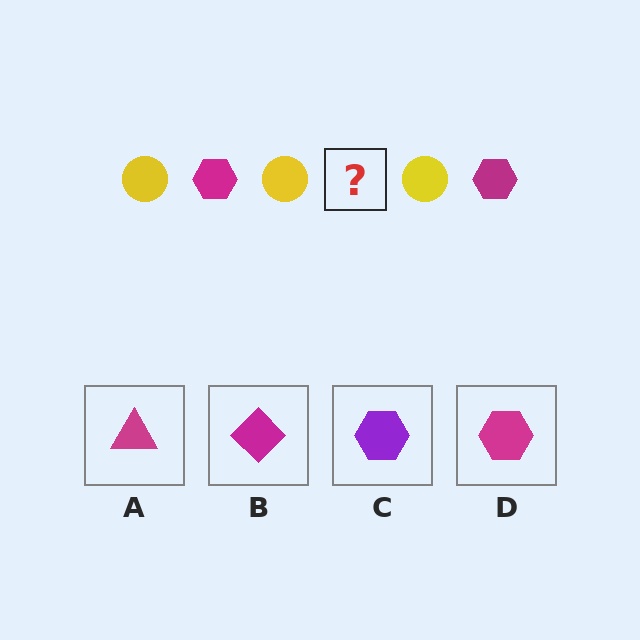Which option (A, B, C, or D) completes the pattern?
D.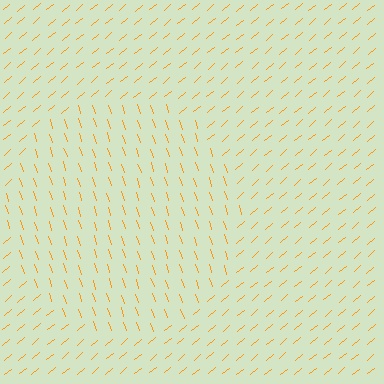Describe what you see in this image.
The image is filled with small orange line segments. A circle region in the image has lines oriented differently from the surrounding lines, creating a visible texture boundary.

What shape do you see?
I see a circle.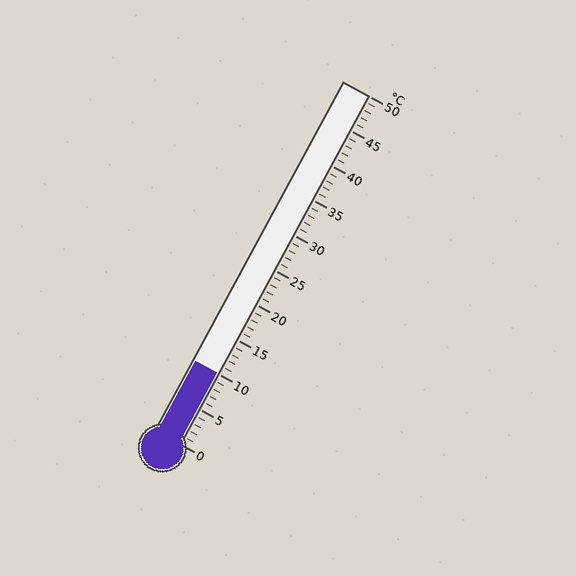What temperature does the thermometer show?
The thermometer shows approximately 10°C.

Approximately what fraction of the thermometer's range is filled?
The thermometer is filled to approximately 20% of its range.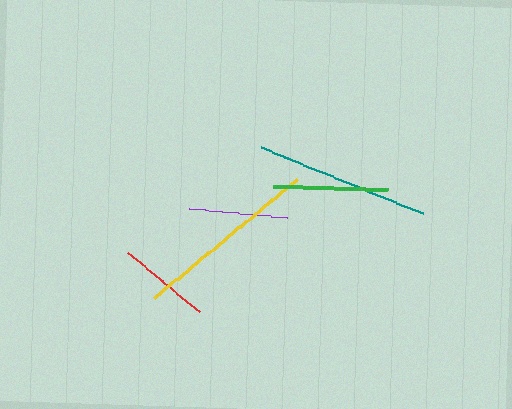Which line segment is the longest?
The yellow line is the longest at approximately 185 pixels.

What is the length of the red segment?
The red segment is approximately 93 pixels long.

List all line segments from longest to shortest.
From longest to shortest: yellow, teal, green, purple, red.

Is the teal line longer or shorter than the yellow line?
The yellow line is longer than the teal line.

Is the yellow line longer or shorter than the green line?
The yellow line is longer than the green line.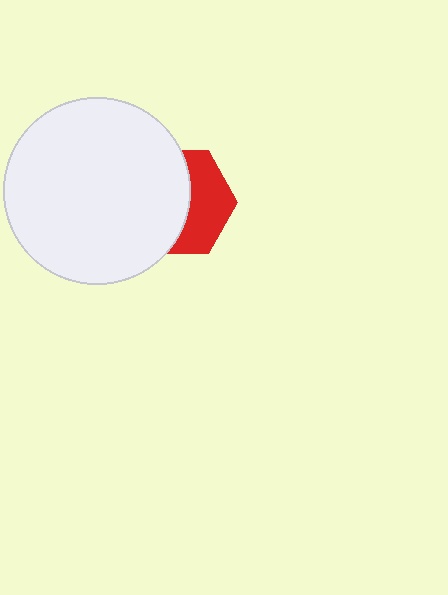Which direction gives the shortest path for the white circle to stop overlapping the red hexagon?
Moving left gives the shortest separation.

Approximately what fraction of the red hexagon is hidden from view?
Roughly 58% of the red hexagon is hidden behind the white circle.